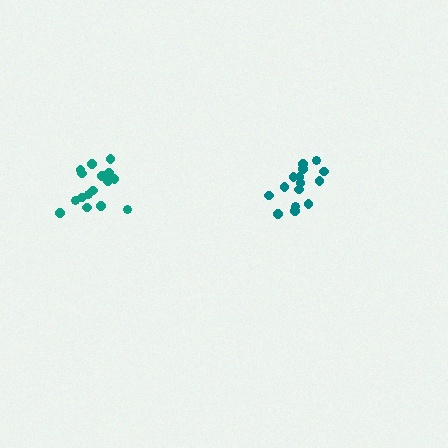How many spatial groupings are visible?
There are 2 spatial groupings.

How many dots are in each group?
Group 1: 16 dots, Group 2: 15 dots (31 total).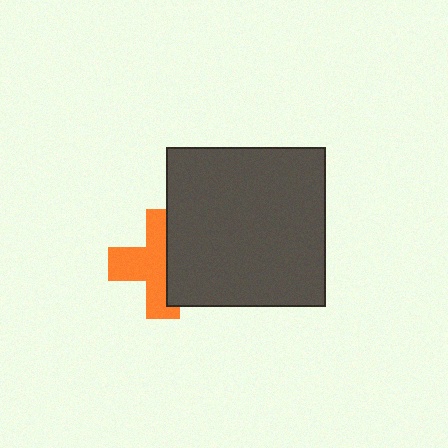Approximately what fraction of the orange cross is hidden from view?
Roughly 43% of the orange cross is hidden behind the dark gray square.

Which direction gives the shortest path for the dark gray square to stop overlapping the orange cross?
Moving right gives the shortest separation.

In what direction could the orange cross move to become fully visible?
The orange cross could move left. That would shift it out from behind the dark gray square entirely.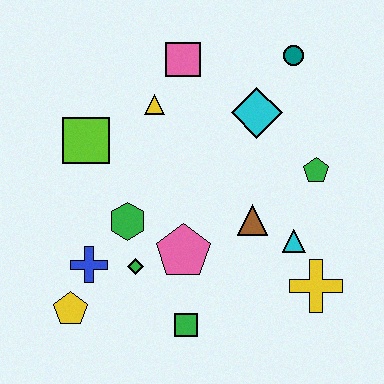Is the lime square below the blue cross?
No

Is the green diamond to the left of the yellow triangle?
Yes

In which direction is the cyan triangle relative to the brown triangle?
The cyan triangle is to the right of the brown triangle.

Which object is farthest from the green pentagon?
The yellow pentagon is farthest from the green pentagon.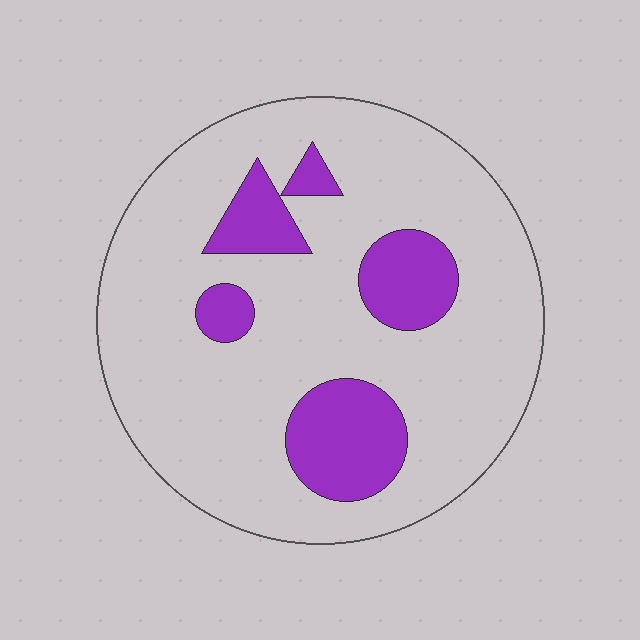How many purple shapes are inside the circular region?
5.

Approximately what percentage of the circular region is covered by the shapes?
Approximately 20%.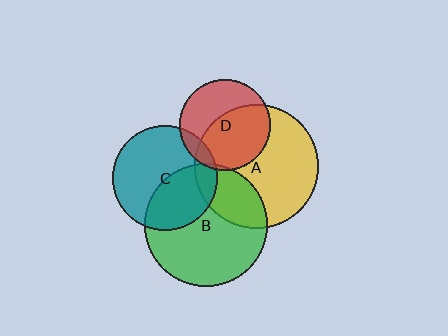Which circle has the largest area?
Circle A (yellow).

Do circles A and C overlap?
Yes.